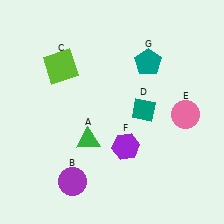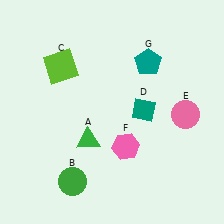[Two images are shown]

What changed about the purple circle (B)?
In Image 1, B is purple. In Image 2, it changed to green.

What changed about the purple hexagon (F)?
In Image 1, F is purple. In Image 2, it changed to pink.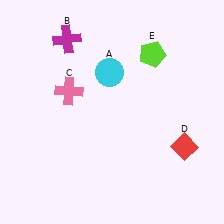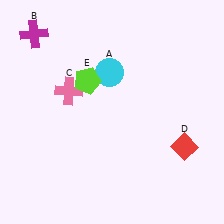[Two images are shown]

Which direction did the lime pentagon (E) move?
The lime pentagon (E) moved left.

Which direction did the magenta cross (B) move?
The magenta cross (B) moved left.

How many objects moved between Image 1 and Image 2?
2 objects moved between the two images.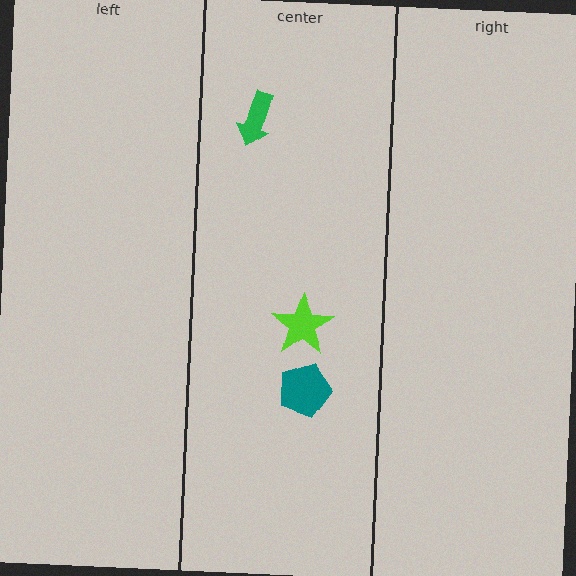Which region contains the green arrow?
The center region.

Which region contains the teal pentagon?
The center region.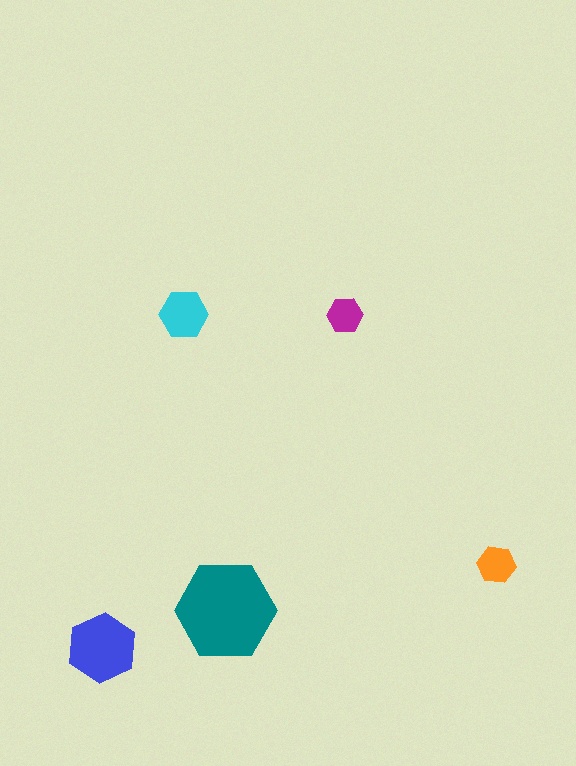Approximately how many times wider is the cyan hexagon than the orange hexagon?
About 1.5 times wider.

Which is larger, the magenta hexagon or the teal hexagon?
The teal one.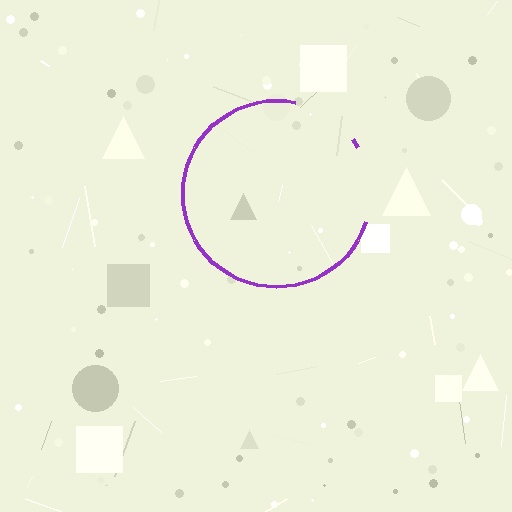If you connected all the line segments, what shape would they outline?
They would outline a circle.